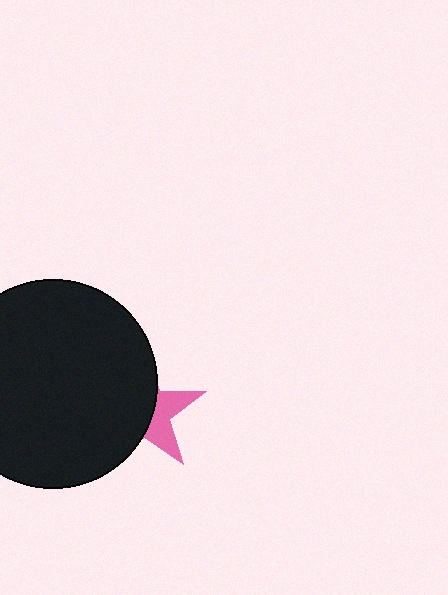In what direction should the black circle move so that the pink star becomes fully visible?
The black circle should move left. That is the shortest direction to clear the overlap and leave the pink star fully visible.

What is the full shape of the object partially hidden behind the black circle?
The partially hidden object is a pink star.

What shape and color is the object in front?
The object in front is a black circle.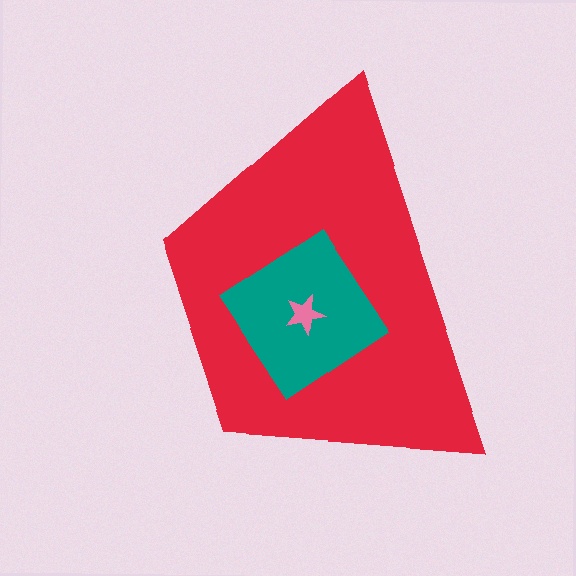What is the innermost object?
The pink star.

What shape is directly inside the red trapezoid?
The teal diamond.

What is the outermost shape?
The red trapezoid.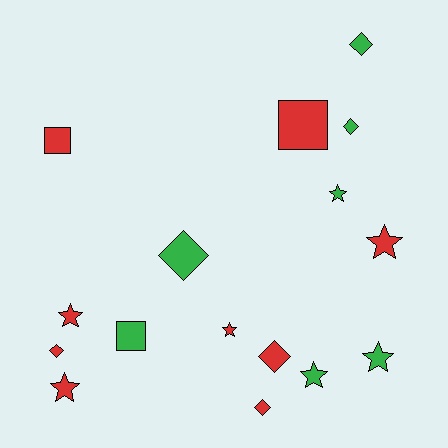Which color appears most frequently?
Red, with 9 objects.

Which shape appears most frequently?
Star, with 7 objects.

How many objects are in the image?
There are 16 objects.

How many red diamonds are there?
There are 3 red diamonds.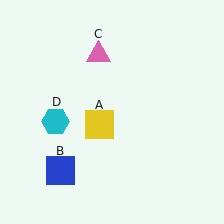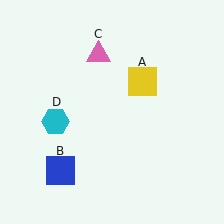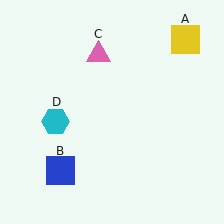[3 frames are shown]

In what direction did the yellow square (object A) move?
The yellow square (object A) moved up and to the right.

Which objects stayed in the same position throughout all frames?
Blue square (object B) and pink triangle (object C) and cyan hexagon (object D) remained stationary.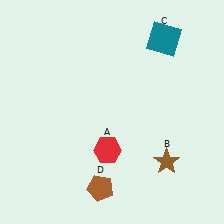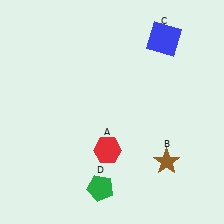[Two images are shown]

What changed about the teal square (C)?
In Image 1, C is teal. In Image 2, it changed to blue.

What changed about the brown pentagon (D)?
In Image 1, D is brown. In Image 2, it changed to green.